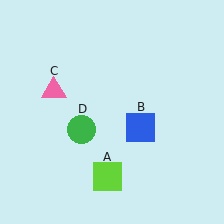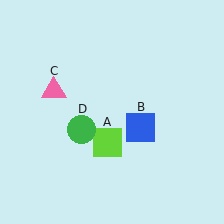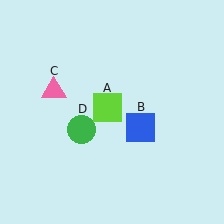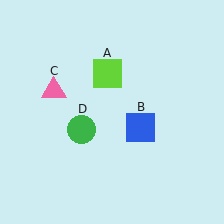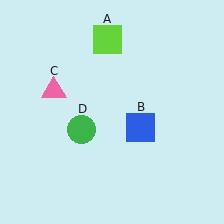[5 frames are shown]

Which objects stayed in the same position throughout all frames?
Blue square (object B) and pink triangle (object C) and green circle (object D) remained stationary.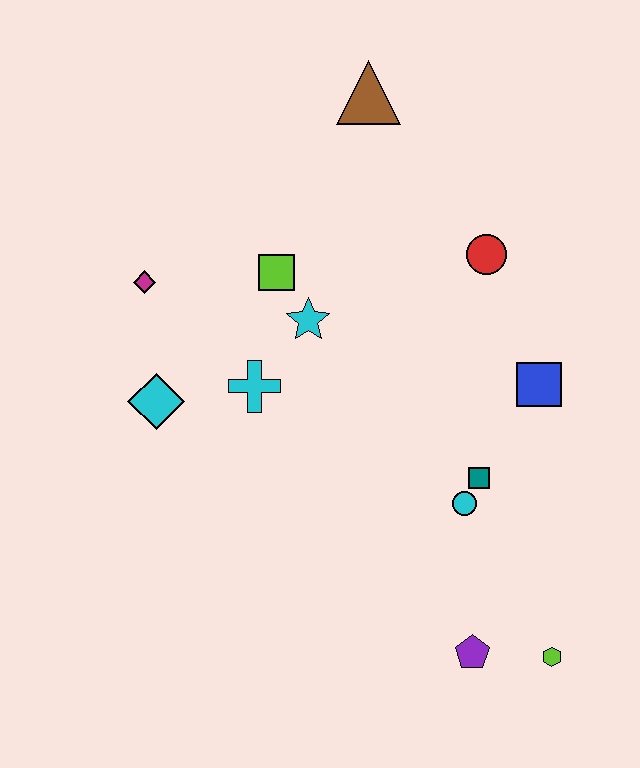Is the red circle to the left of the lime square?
No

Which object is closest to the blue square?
The teal square is closest to the blue square.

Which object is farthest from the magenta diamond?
The lime hexagon is farthest from the magenta diamond.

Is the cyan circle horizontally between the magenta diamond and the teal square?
Yes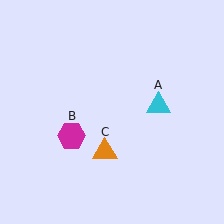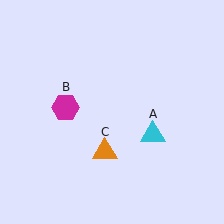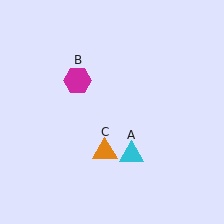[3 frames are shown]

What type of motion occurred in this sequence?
The cyan triangle (object A), magenta hexagon (object B) rotated clockwise around the center of the scene.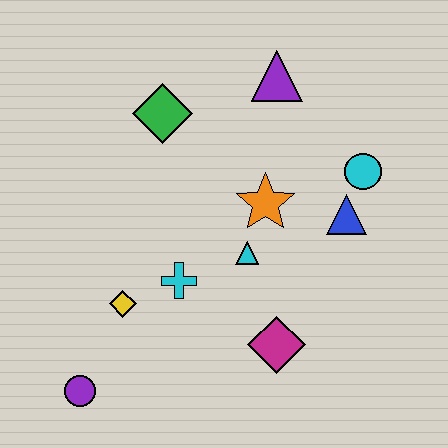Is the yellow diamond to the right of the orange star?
No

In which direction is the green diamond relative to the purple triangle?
The green diamond is to the left of the purple triangle.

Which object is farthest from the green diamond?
The purple circle is farthest from the green diamond.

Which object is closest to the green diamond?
The purple triangle is closest to the green diamond.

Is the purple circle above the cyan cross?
No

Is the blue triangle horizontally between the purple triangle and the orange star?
No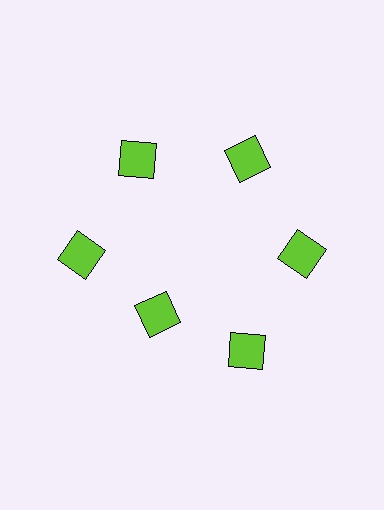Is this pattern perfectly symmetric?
No. The 6 lime diamonds are arranged in a ring, but one element near the 7 o'clock position is pulled inward toward the center, breaking the 6-fold rotational symmetry.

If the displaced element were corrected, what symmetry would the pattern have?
It would have 6-fold rotational symmetry — the pattern would map onto itself every 60 degrees.